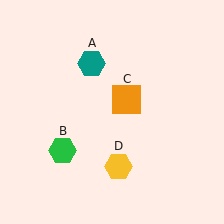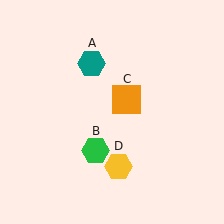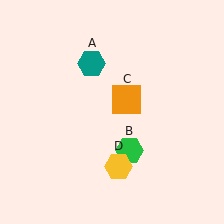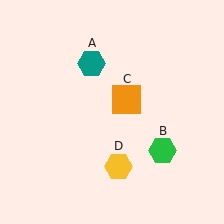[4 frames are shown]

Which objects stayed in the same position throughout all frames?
Teal hexagon (object A) and orange square (object C) and yellow hexagon (object D) remained stationary.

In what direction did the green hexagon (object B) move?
The green hexagon (object B) moved right.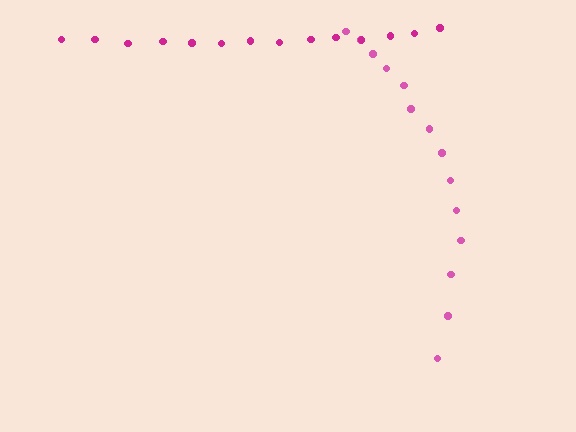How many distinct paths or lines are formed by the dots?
There are 2 distinct paths.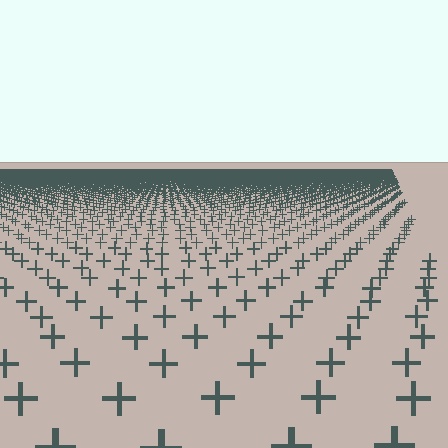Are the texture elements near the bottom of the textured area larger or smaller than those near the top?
Larger. Near the bottom, elements are closer to the viewer and appear at a bigger on-screen size.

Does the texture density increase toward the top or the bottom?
Density increases toward the top.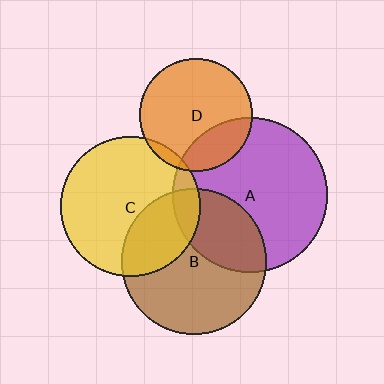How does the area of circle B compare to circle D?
Approximately 1.6 times.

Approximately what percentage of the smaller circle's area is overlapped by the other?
Approximately 10%.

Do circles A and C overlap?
Yes.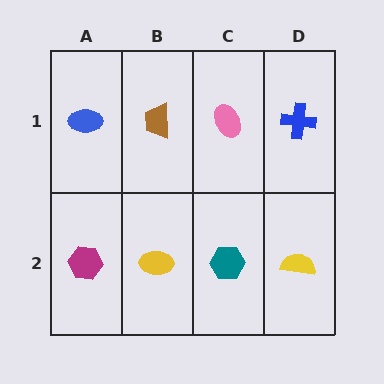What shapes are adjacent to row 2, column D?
A blue cross (row 1, column D), a teal hexagon (row 2, column C).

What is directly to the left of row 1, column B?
A blue ellipse.